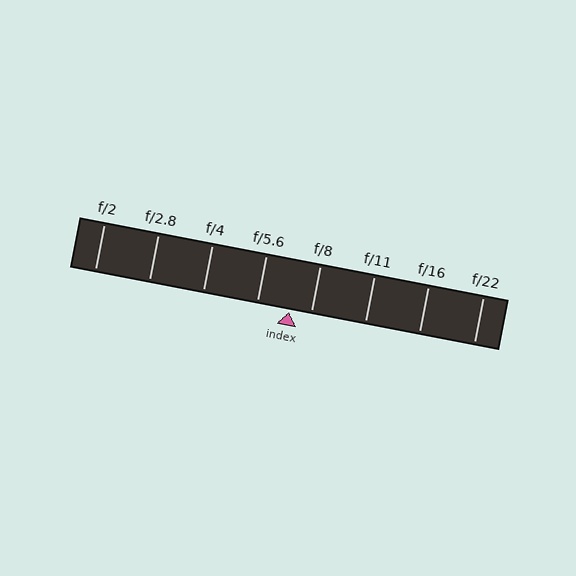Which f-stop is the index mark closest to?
The index mark is closest to f/8.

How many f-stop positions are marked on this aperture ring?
There are 8 f-stop positions marked.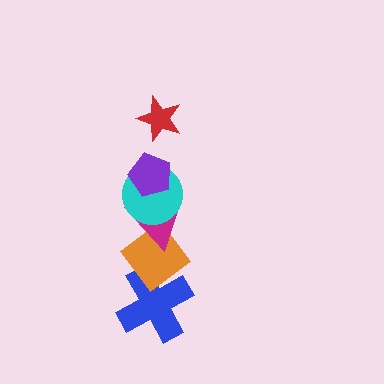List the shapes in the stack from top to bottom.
From top to bottom: the red star, the purple pentagon, the cyan circle, the magenta triangle, the orange diamond, the blue cross.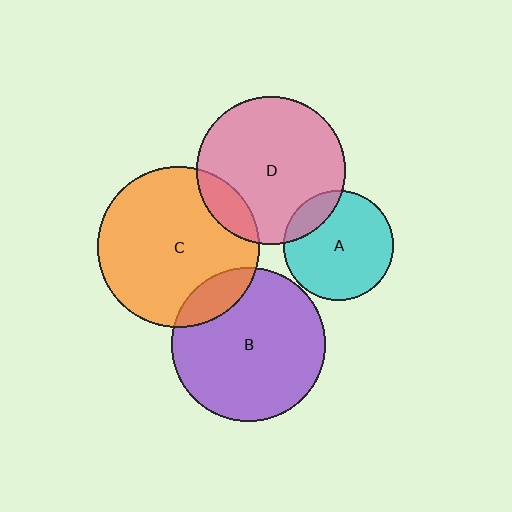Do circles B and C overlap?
Yes.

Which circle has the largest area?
Circle C (orange).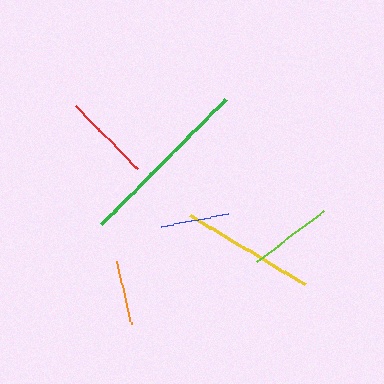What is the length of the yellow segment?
The yellow segment is approximately 134 pixels long.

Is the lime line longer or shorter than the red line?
The red line is longer than the lime line.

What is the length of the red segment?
The red segment is approximately 89 pixels long.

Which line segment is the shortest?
The orange line is the shortest at approximately 64 pixels.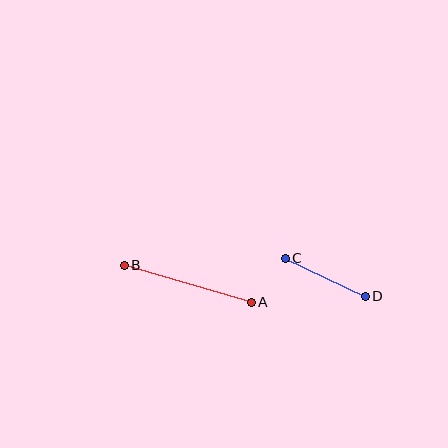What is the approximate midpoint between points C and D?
The midpoint is at approximately (325, 277) pixels.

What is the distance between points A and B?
The distance is approximately 132 pixels.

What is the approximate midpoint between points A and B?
The midpoint is at approximately (188, 284) pixels.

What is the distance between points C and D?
The distance is approximately 88 pixels.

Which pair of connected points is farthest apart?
Points A and B are farthest apart.